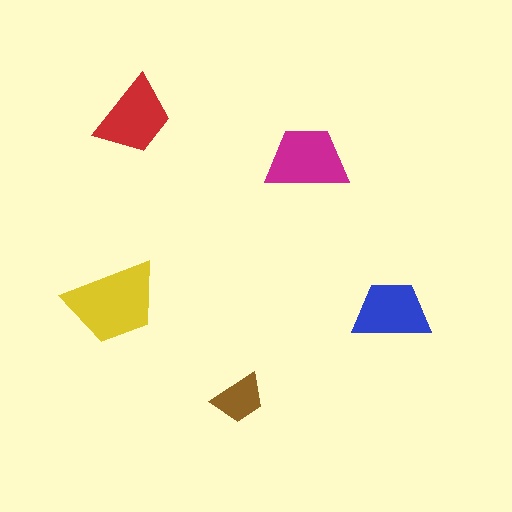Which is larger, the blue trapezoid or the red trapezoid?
The red one.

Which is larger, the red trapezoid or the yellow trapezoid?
The yellow one.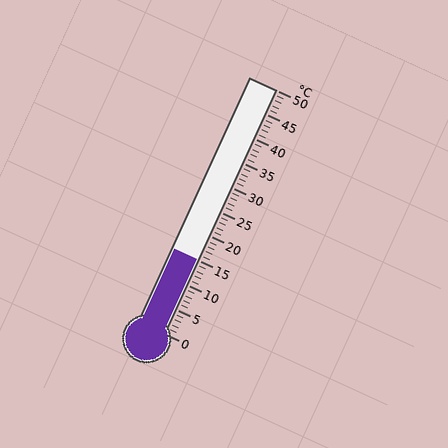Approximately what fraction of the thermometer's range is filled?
The thermometer is filled to approximately 30% of its range.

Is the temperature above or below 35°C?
The temperature is below 35°C.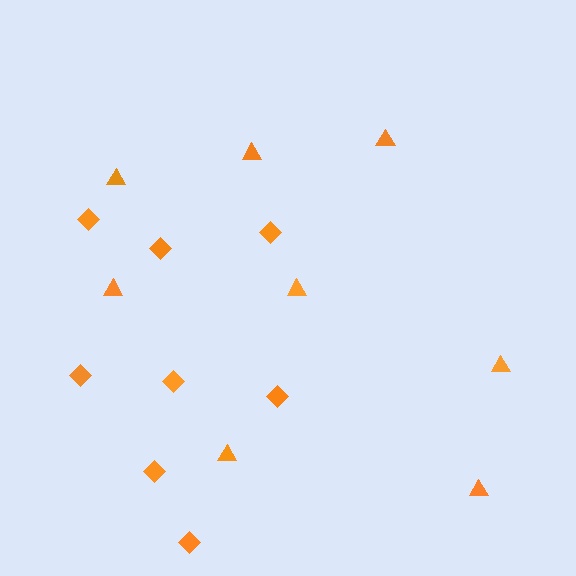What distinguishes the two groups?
There are 2 groups: one group of triangles (8) and one group of diamonds (8).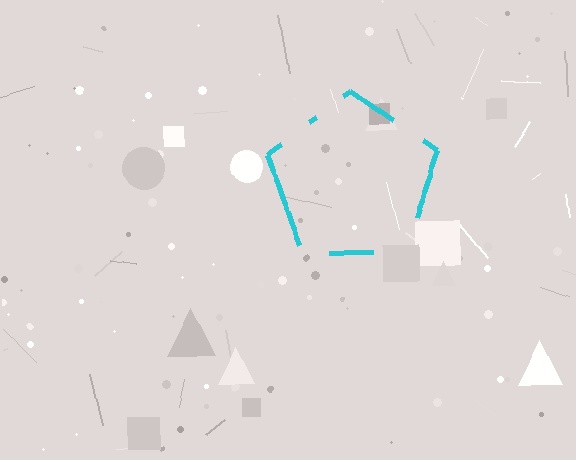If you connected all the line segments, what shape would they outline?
They would outline a pentagon.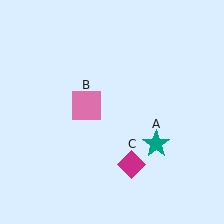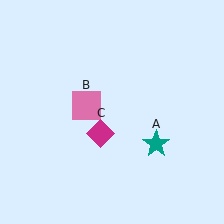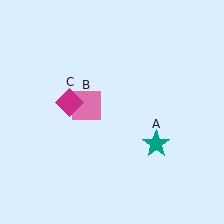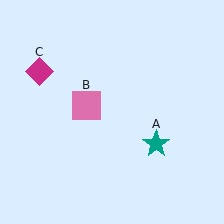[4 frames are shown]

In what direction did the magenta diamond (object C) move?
The magenta diamond (object C) moved up and to the left.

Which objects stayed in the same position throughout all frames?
Teal star (object A) and pink square (object B) remained stationary.